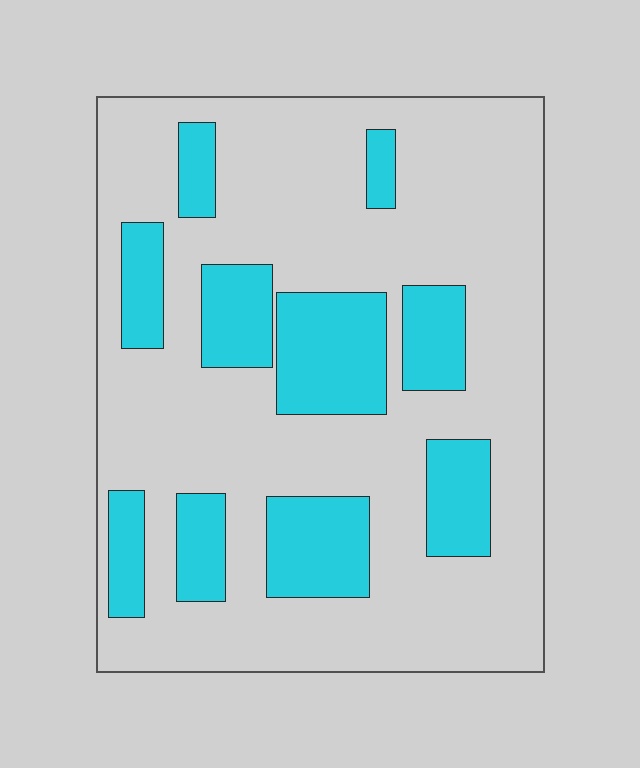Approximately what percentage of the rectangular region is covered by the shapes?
Approximately 25%.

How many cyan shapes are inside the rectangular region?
10.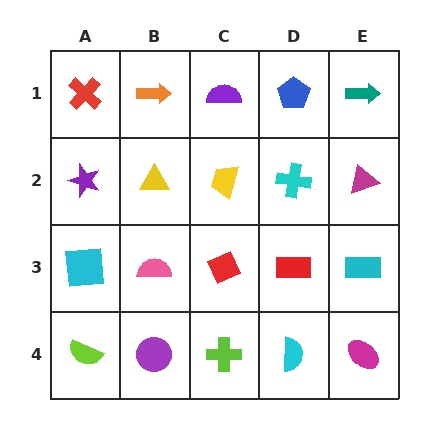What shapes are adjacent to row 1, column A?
A purple star (row 2, column A), an orange arrow (row 1, column B).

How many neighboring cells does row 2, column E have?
3.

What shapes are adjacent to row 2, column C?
A purple semicircle (row 1, column C), a red diamond (row 3, column C), a yellow triangle (row 2, column B), a cyan cross (row 2, column D).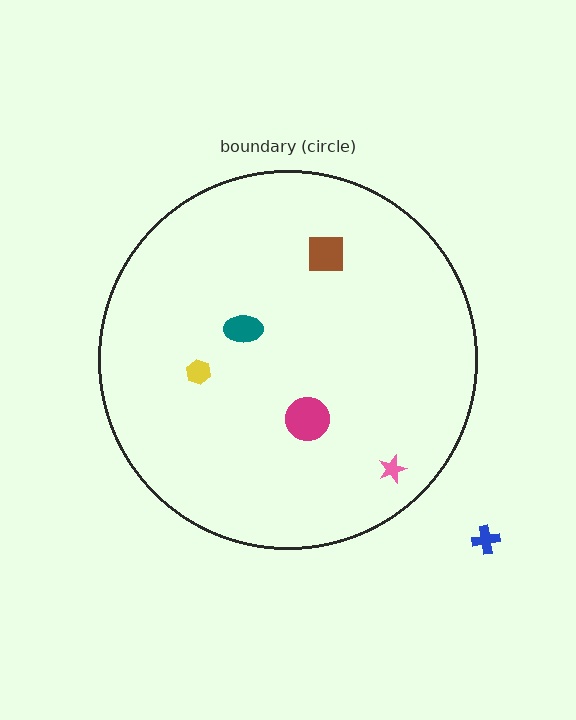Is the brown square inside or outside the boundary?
Inside.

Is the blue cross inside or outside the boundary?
Outside.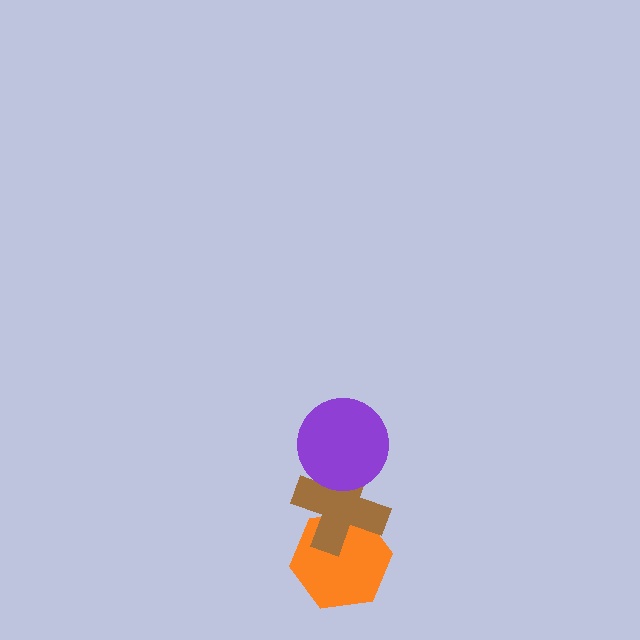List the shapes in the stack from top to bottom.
From top to bottom: the purple circle, the brown cross, the orange hexagon.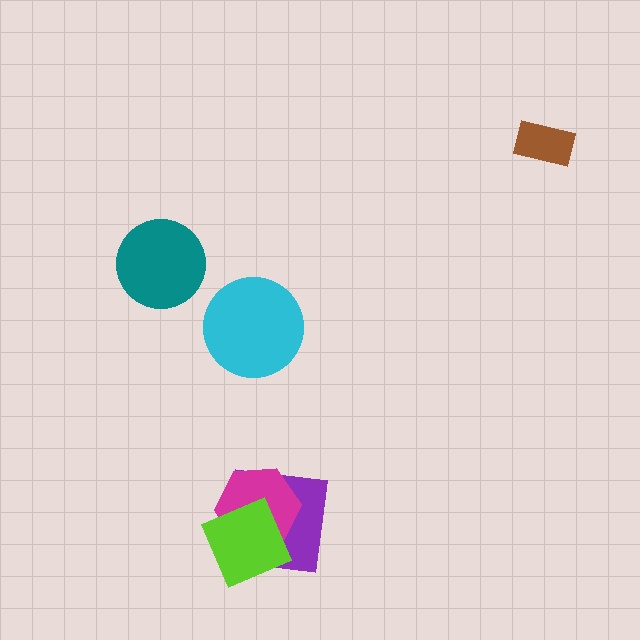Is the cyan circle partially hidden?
No, no other shape covers it.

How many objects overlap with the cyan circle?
0 objects overlap with the cyan circle.